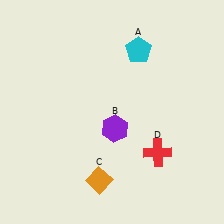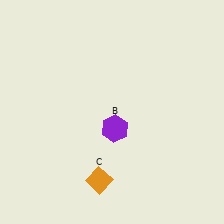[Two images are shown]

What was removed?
The cyan pentagon (A), the red cross (D) were removed in Image 2.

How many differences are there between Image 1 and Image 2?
There are 2 differences between the two images.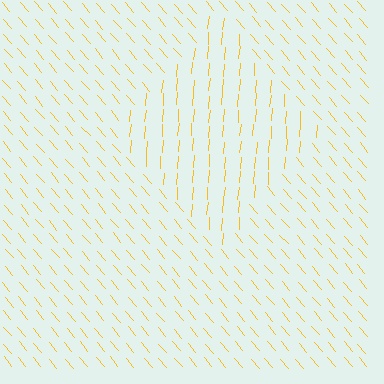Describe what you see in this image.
The image is filled with small yellow line segments. A diamond region in the image has lines oriented differently from the surrounding lines, creating a visible texture boundary.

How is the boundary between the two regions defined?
The boundary is defined purely by a change in line orientation (approximately 45 degrees difference). All lines are the same color and thickness.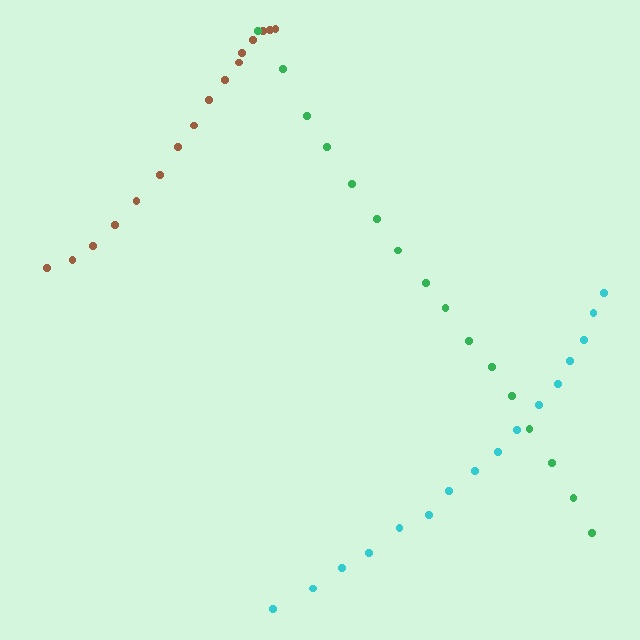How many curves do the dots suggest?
There are 3 distinct paths.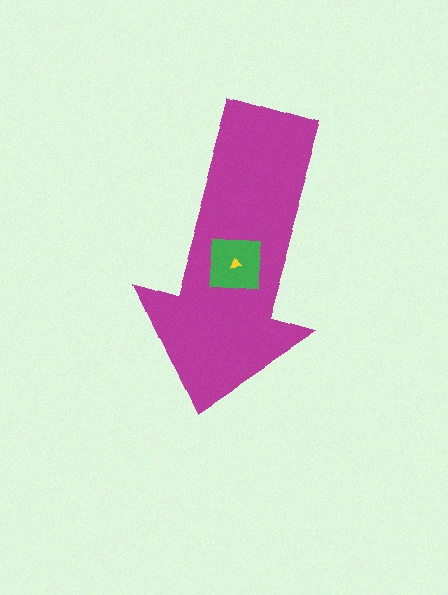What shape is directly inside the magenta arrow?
The green square.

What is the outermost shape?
The magenta arrow.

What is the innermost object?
The yellow triangle.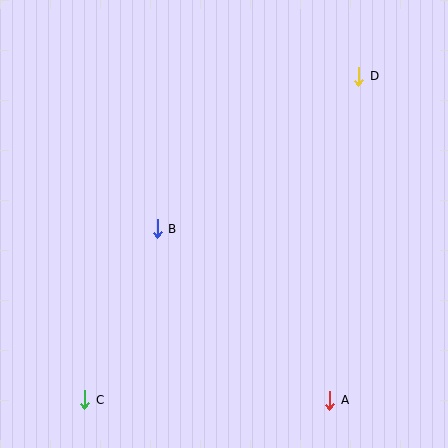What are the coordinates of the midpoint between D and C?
The midpoint between D and C is at (222, 238).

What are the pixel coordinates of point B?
Point B is at (157, 229).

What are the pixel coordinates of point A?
Point A is at (330, 400).